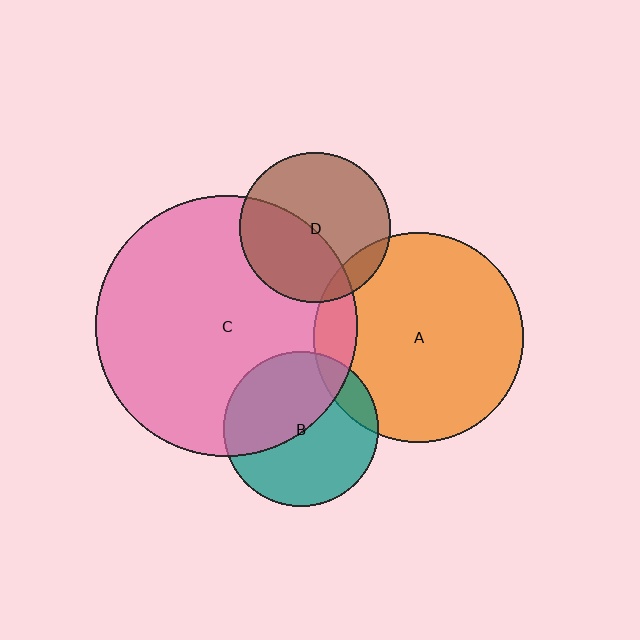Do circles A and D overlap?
Yes.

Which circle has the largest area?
Circle C (pink).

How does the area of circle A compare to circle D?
Approximately 1.9 times.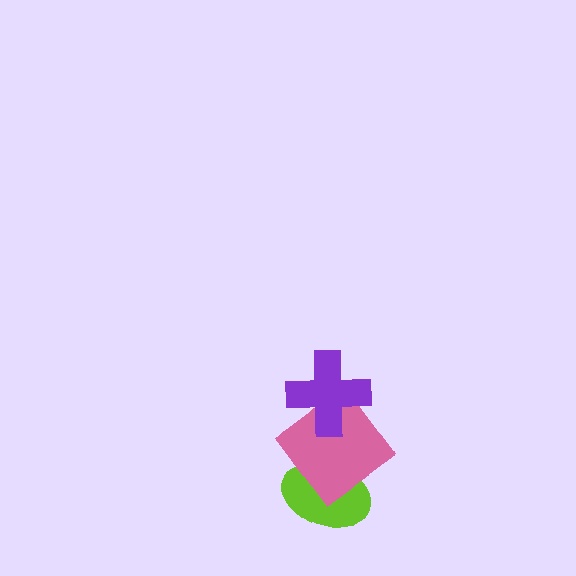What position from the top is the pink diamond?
The pink diamond is 2nd from the top.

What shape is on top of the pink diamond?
The purple cross is on top of the pink diamond.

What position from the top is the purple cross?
The purple cross is 1st from the top.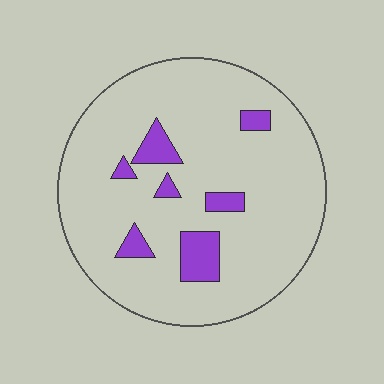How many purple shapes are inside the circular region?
7.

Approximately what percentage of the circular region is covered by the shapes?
Approximately 10%.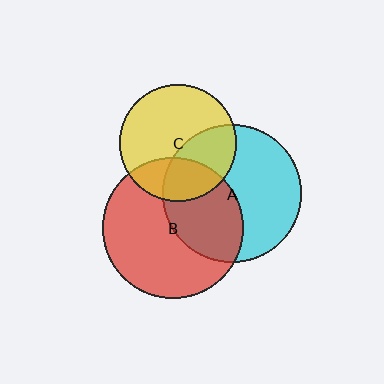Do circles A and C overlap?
Yes.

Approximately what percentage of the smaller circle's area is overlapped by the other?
Approximately 35%.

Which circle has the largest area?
Circle B (red).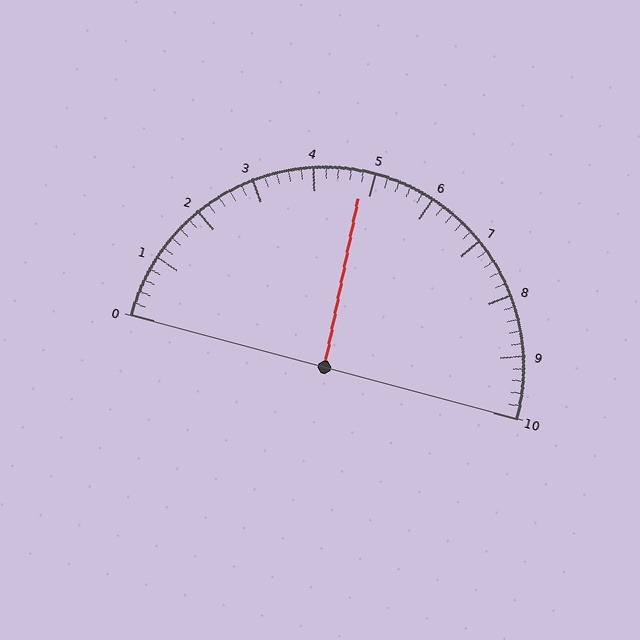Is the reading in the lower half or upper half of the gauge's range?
The reading is in the lower half of the range (0 to 10).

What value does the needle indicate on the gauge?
The needle indicates approximately 4.8.